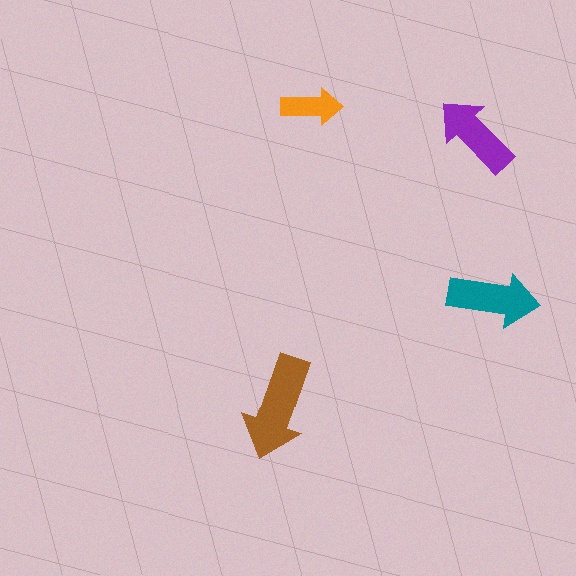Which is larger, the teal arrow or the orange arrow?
The teal one.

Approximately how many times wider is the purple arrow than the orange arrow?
About 1.5 times wider.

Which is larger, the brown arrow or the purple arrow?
The brown one.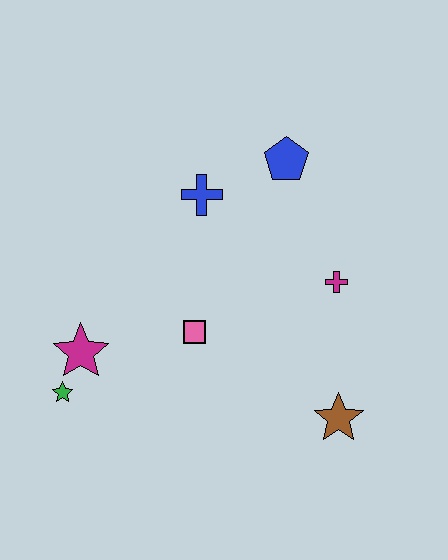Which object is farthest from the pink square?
The blue pentagon is farthest from the pink square.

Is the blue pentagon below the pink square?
No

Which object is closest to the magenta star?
The green star is closest to the magenta star.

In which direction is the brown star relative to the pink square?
The brown star is to the right of the pink square.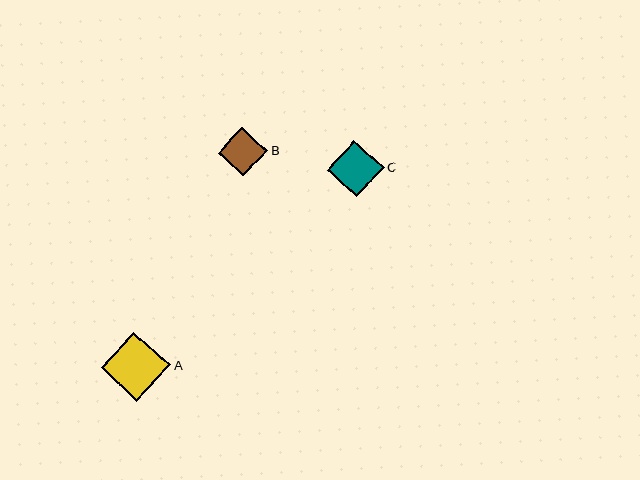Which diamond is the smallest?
Diamond B is the smallest with a size of approximately 49 pixels.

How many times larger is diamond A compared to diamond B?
Diamond A is approximately 1.4 times the size of diamond B.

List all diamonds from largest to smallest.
From largest to smallest: A, C, B.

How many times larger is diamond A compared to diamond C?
Diamond A is approximately 1.2 times the size of diamond C.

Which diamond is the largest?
Diamond A is the largest with a size of approximately 69 pixels.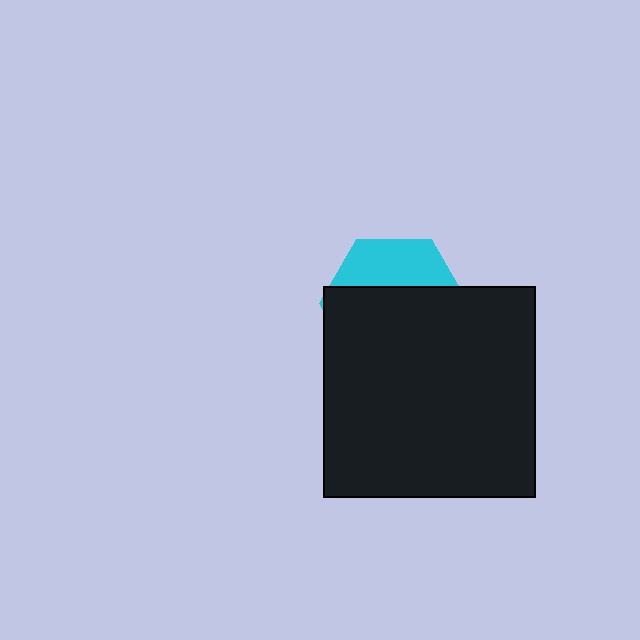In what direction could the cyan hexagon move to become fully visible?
The cyan hexagon could move up. That would shift it out from behind the black square entirely.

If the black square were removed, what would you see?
You would see the complete cyan hexagon.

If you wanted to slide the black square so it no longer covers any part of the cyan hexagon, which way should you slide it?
Slide it down — that is the most direct way to separate the two shapes.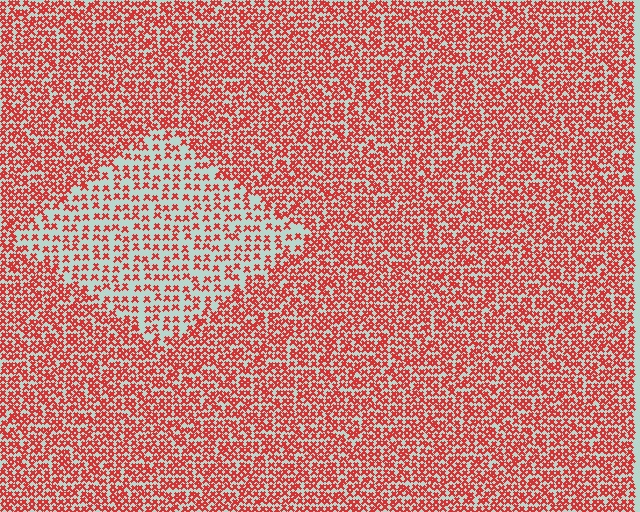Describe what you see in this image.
The image contains small red elements arranged at two different densities. A diamond-shaped region is visible where the elements are less densely packed than the surrounding area.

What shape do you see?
I see a diamond.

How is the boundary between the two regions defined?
The boundary is defined by a change in element density (approximately 2.0x ratio). All elements are the same color, size, and shape.